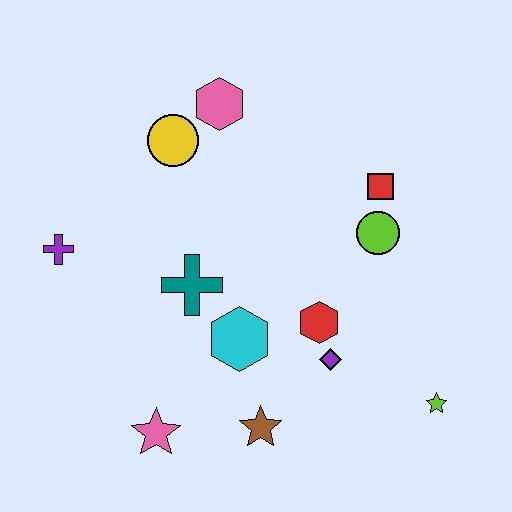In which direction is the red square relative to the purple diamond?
The red square is above the purple diamond.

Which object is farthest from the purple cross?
The lime star is farthest from the purple cross.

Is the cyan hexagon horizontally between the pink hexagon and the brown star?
Yes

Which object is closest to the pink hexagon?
The yellow circle is closest to the pink hexagon.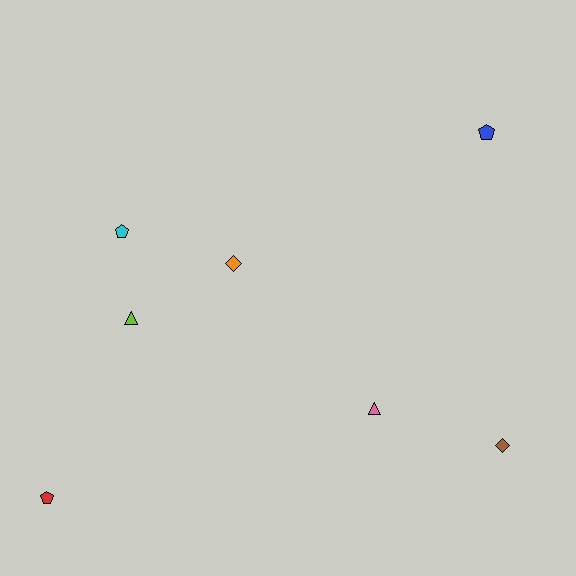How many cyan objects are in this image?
There is 1 cyan object.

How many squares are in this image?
There are no squares.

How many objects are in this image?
There are 7 objects.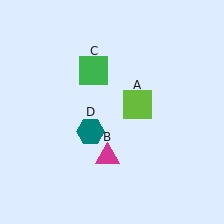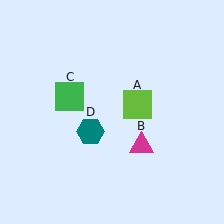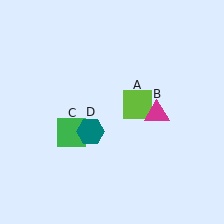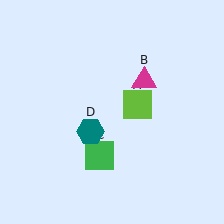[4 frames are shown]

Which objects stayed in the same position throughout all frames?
Lime square (object A) and teal hexagon (object D) remained stationary.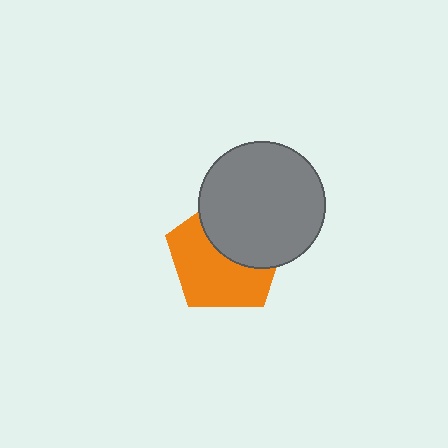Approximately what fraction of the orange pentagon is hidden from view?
Roughly 43% of the orange pentagon is hidden behind the gray circle.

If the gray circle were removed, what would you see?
You would see the complete orange pentagon.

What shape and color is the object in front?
The object in front is a gray circle.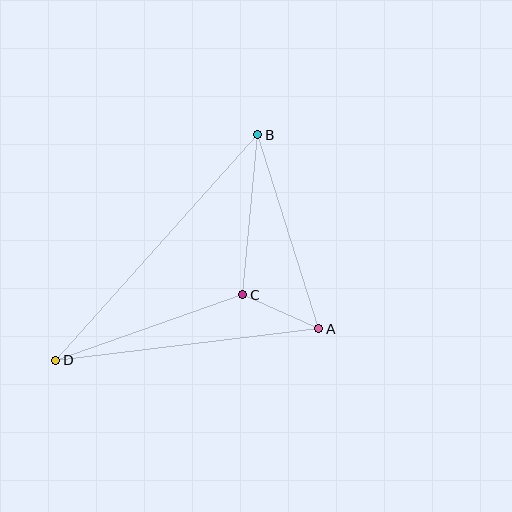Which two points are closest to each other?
Points A and C are closest to each other.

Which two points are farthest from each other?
Points B and D are farthest from each other.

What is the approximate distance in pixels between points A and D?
The distance between A and D is approximately 265 pixels.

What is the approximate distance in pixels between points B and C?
The distance between B and C is approximately 161 pixels.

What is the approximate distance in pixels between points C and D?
The distance between C and D is approximately 198 pixels.